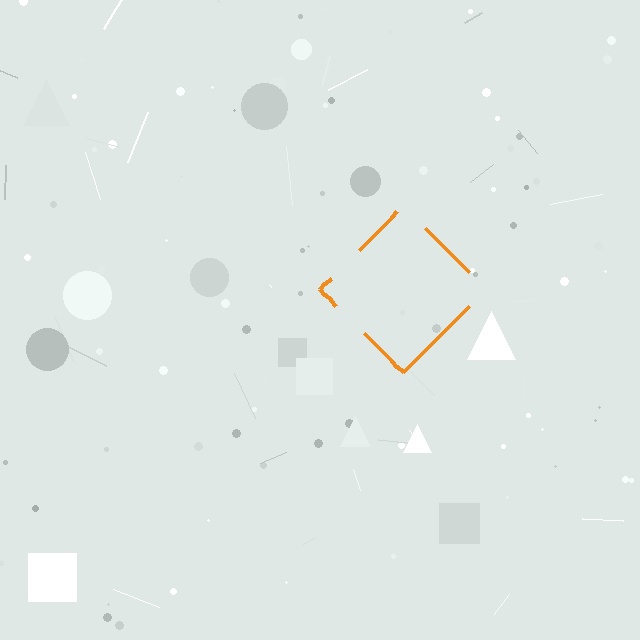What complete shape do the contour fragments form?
The contour fragments form a diamond.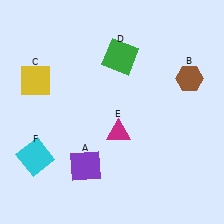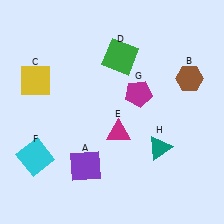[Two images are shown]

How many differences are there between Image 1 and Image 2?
There are 2 differences between the two images.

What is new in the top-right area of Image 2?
A magenta pentagon (G) was added in the top-right area of Image 2.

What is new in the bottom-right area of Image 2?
A teal triangle (H) was added in the bottom-right area of Image 2.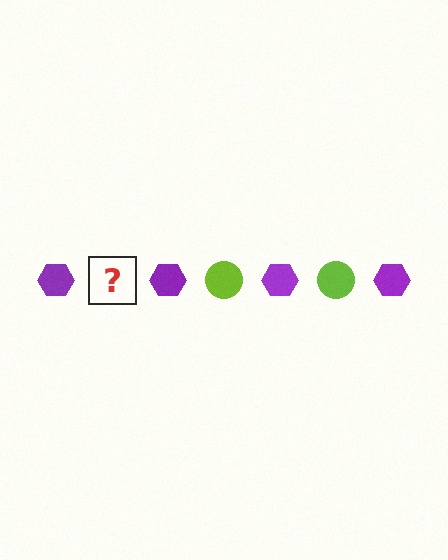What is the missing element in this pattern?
The missing element is a lime circle.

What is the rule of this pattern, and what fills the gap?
The rule is that the pattern alternates between purple hexagon and lime circle. The gap should be filled with a lime circle.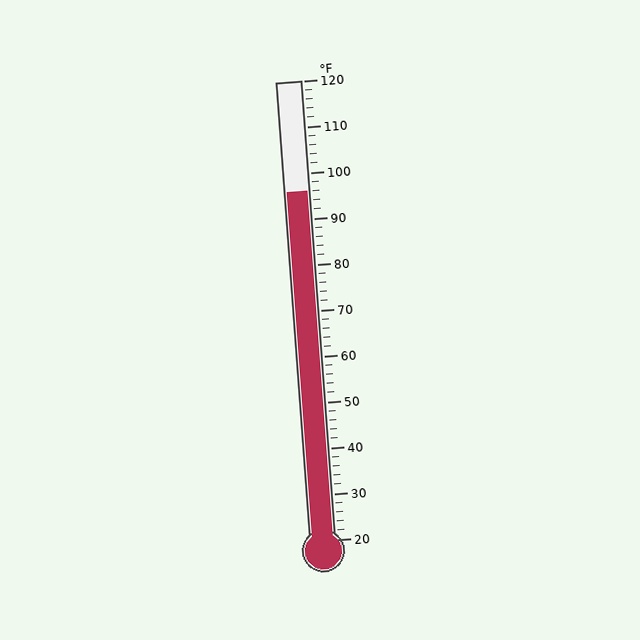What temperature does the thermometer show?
The thermometer shows approximately 96°F.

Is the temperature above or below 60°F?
The temperature is above 60°F.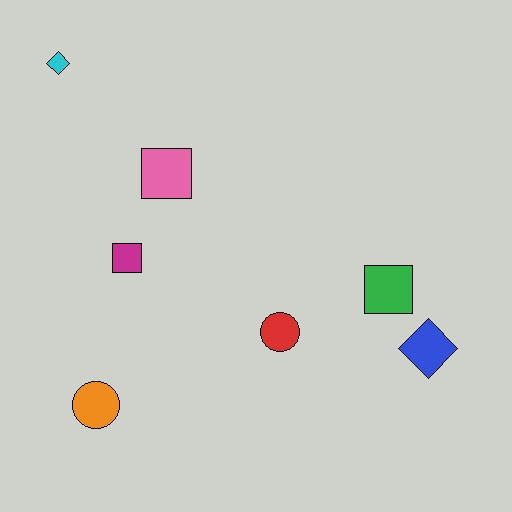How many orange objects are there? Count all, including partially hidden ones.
There is 1 orange object.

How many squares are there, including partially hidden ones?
There are 3 squares.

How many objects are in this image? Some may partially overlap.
There are 7 objects.